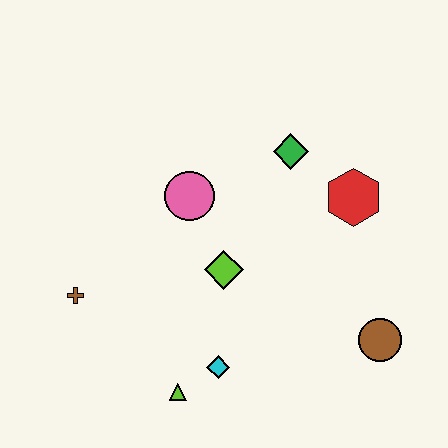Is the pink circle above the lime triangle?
Yes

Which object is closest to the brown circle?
The red hexagon is closest to the brown circle.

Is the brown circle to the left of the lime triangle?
No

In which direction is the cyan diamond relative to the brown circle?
The cyan diamond is to the left of the brown circle.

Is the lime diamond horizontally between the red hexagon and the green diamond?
No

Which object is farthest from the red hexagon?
The brown cross is farthest from the red hexagon.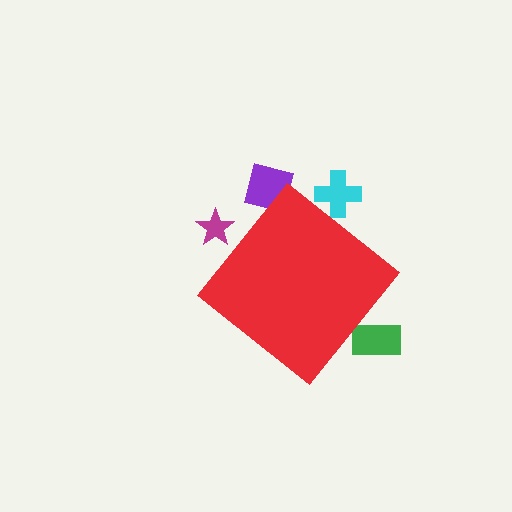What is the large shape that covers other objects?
A red diamond.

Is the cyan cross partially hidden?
Yes, the cyan cross is partially hidden behind the red diamond.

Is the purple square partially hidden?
Yes, the purple square is partially hidden behind the red diamond.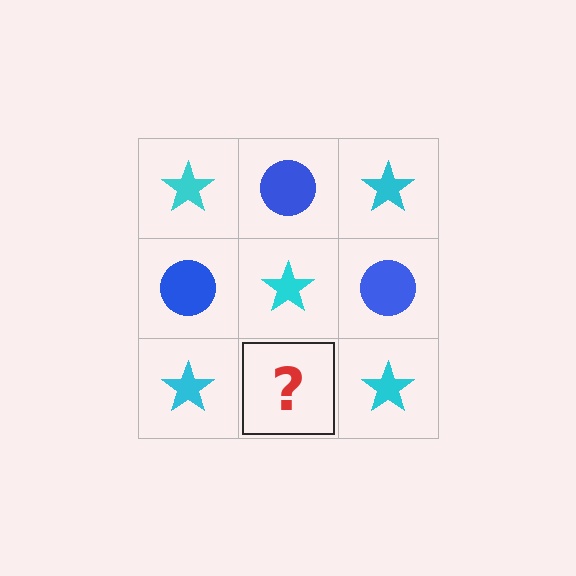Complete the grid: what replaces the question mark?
The question mark should be replaced with a blue circle.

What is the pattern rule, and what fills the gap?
The rule is that it alternates cyan star and blue circle in a checkerboard pattern. The gap should be filled with a blue circle.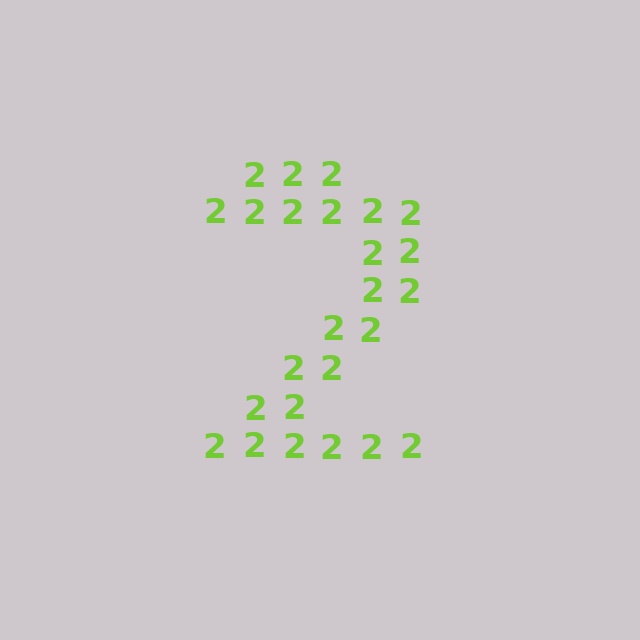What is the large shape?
The large shape is the digit 2.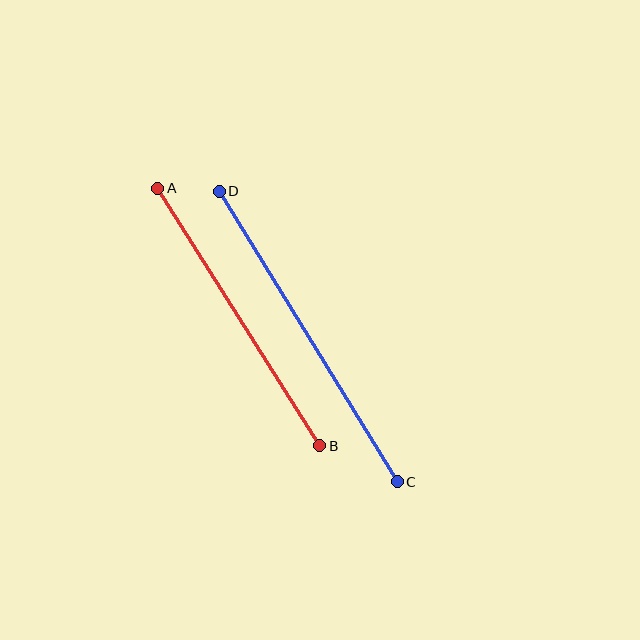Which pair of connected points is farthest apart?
Points C and D are farthest apart.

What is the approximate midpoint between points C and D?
The midpoint is at approximately (308, 336) pixels.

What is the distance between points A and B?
The distance is approximately 304 pixels.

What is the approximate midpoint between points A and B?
The midpoint is at approximately (239, 317) pixels.